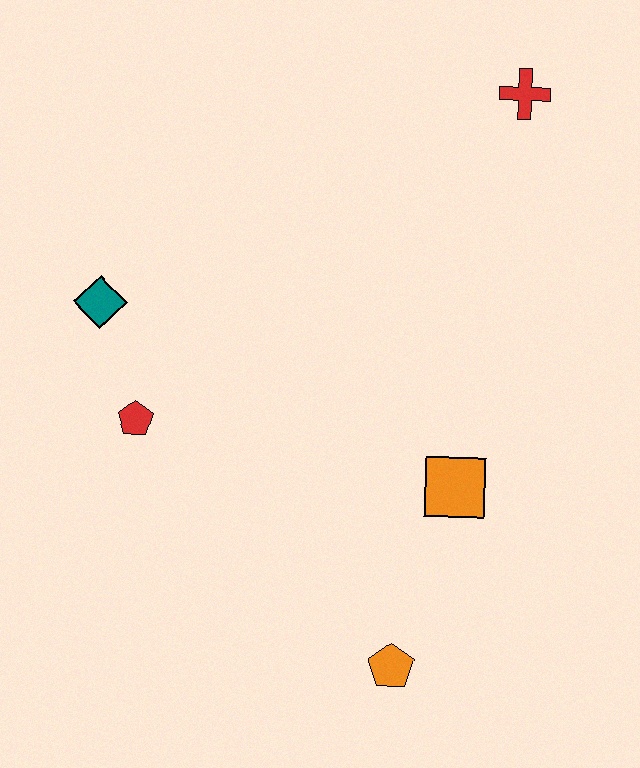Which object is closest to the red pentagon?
The teal diamond is closest to the red pentagon.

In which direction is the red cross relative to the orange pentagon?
The red cross is above the orange pentagon.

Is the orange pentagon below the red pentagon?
Yes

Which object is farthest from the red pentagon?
The red cross is farthest from the red pentagon.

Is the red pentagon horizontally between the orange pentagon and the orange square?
No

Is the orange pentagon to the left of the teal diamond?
No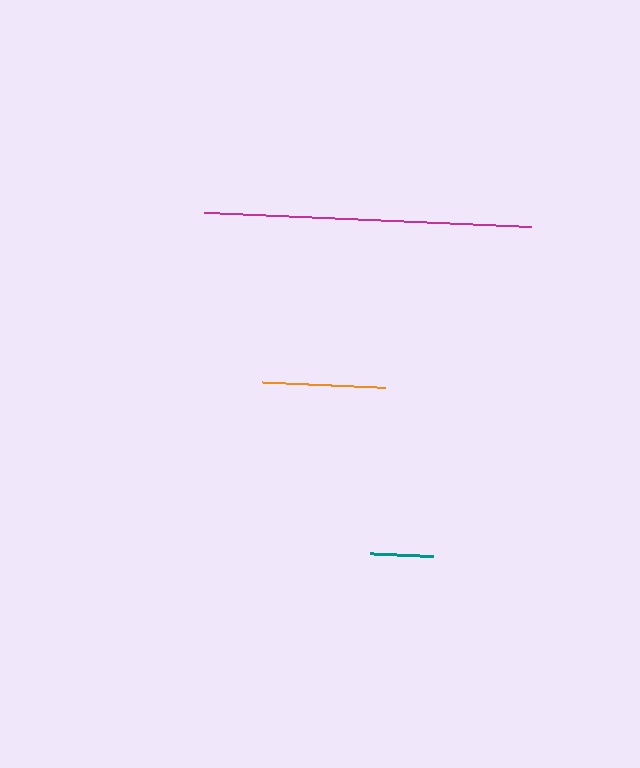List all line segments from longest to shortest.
From longest to shortest: magenta, orange, teal.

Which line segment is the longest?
The magenta line is the longest at approximately 327 pixels.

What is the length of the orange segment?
The orange segment is approximately 123 pixels long.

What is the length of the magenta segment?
The magenta segment is approximately 327 pixels long.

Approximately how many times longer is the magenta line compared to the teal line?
The magenta line is approximately 5.2 times the length of the teal line.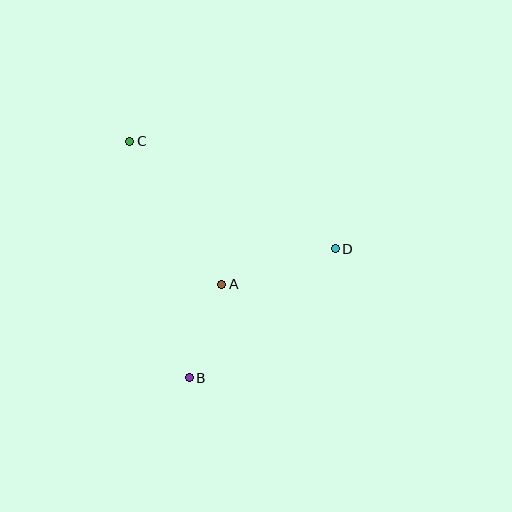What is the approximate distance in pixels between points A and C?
The distance between A and C is approximately 170 pixels.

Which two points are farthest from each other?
Points B and C are farthest from each other.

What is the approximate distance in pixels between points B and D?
The distance between B and D is approximately 195 pixels.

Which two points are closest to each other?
Points A and B are closest to each other.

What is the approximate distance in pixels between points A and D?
The distance between A and D is approximately 119 pixels.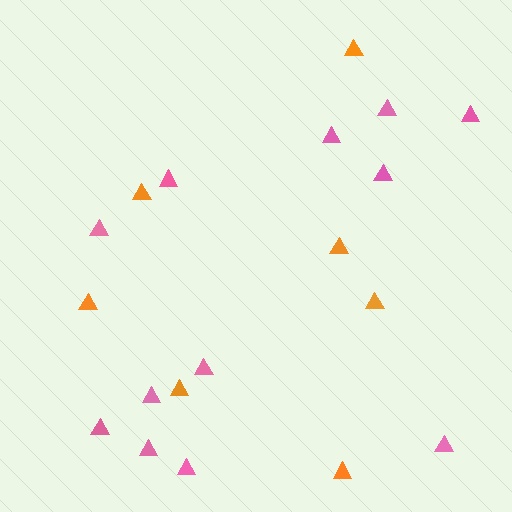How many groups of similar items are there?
There are 2 groups: one group of pink triangles (12) and one group of orange triangles (7).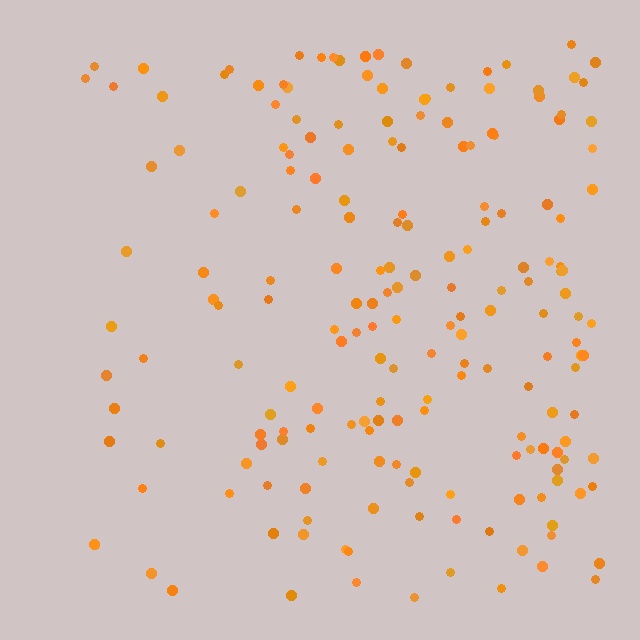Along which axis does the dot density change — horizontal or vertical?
Horizontal.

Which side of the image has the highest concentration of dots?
The right.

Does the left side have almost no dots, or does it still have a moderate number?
Still a moderate number, just noticeably fewer than the right.